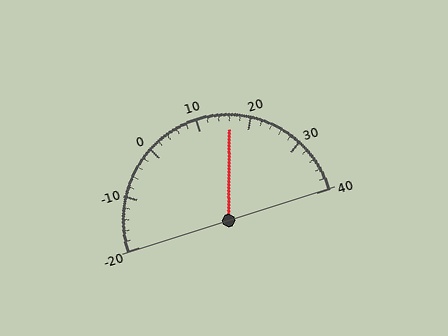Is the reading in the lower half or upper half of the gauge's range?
The reading is in the upper half of the range (-20 to 40).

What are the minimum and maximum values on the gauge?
The gauge ranges from -20 to 40.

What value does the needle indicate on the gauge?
The needle indicates approximately 16.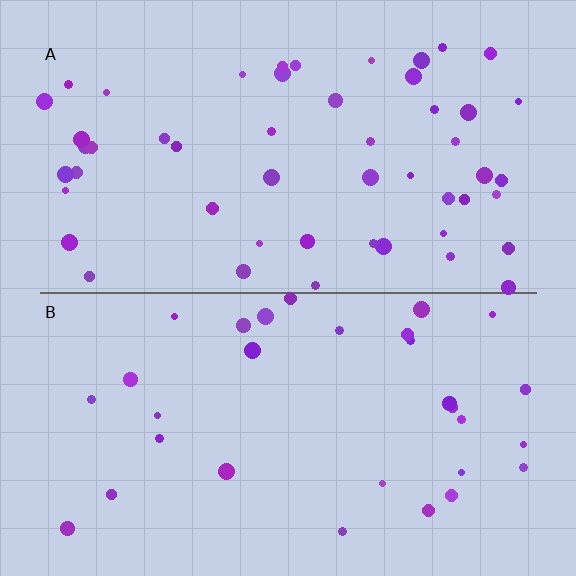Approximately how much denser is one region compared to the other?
Approximately 1.6× — region A over region B.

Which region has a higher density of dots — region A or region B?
A (the top).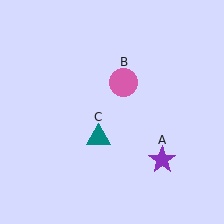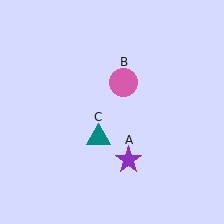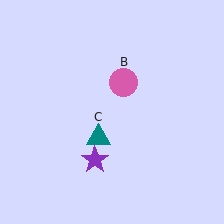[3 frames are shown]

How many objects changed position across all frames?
1 object changed position: purple star (object A).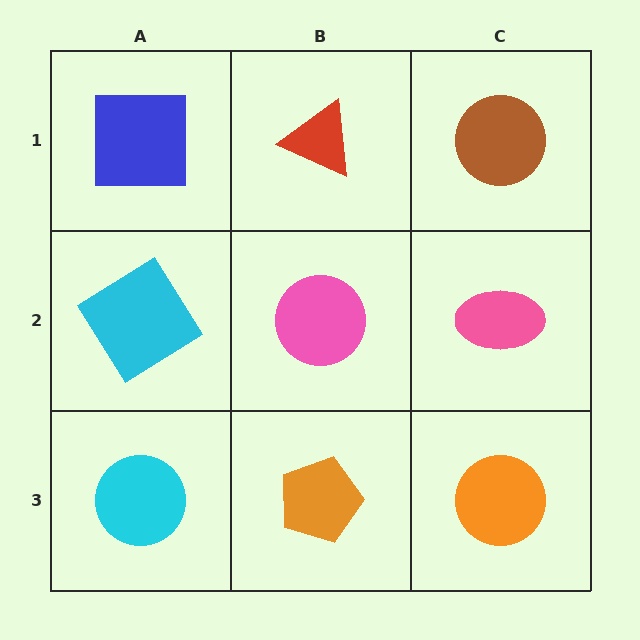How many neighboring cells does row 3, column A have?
2.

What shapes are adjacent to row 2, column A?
A blue square (row 1, column A), a cyan circle (row 3, column A), a pink circle (row 2, column B).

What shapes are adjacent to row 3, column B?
A pink circle (row 2, column B), a cyan circle (row 3, column A), an orange circle (row 3, column C).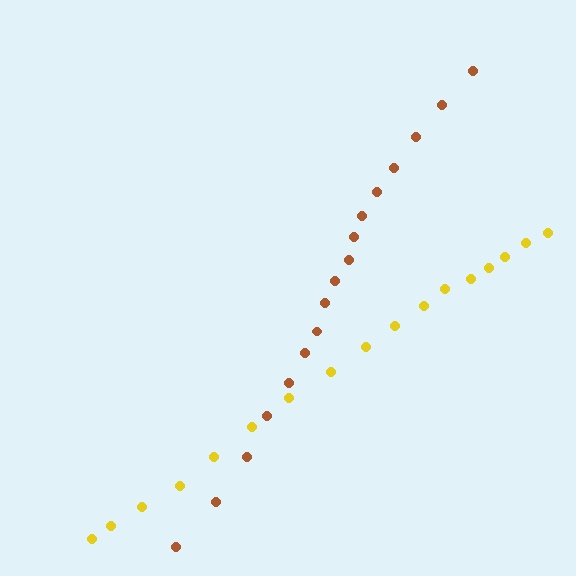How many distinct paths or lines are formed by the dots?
There are 2 distinct paths.